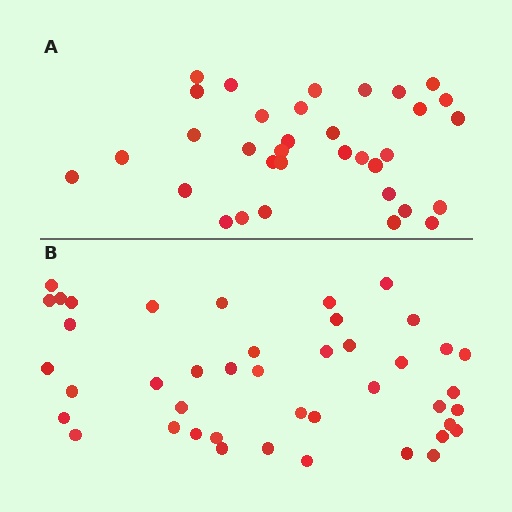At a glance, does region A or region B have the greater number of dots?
Region B (the bottom region) has more dots.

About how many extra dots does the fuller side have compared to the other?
Region B has roughly 8 or so more dots than region A.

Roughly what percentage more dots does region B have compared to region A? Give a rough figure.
About 25% more.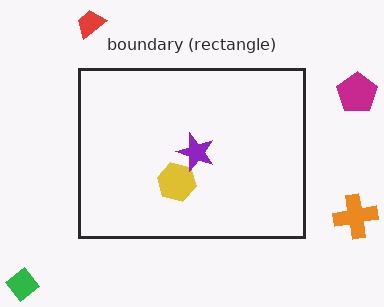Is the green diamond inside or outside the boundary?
Outside.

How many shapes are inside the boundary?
2 inside, 4 outside.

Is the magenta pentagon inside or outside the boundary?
Outside.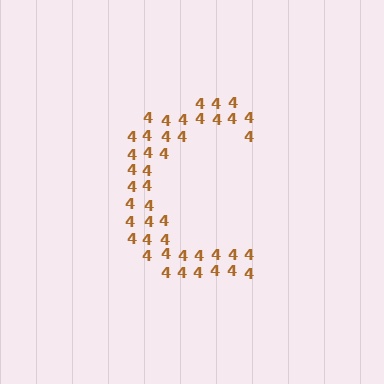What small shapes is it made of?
It is made of small digit 4's.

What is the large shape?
The large shape is the letter C.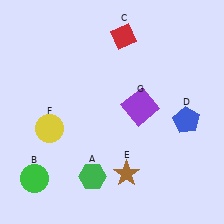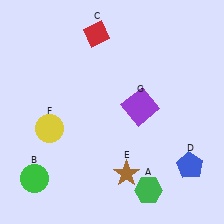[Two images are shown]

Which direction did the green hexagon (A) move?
The green hexagon (A) moved right.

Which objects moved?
The objects that moved are: the green hexagon (A), the red diamond (C), the blue pentagon (D).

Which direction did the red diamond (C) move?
The red diamond (C) moved left.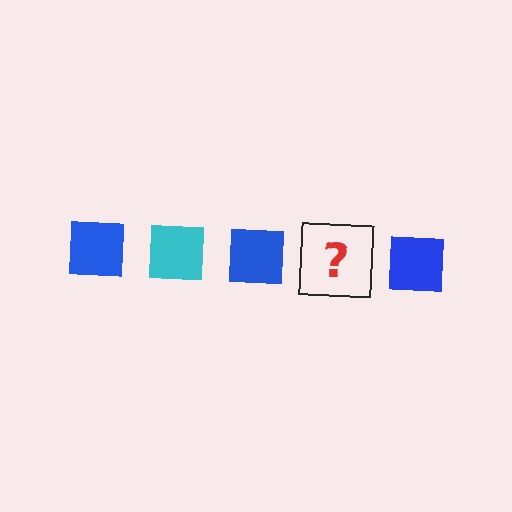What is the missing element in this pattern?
The missing element is a cyan square.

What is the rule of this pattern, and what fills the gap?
The rule is that the pattern cycles through blue, cyan squares. The gap should be filled with a cyan square.